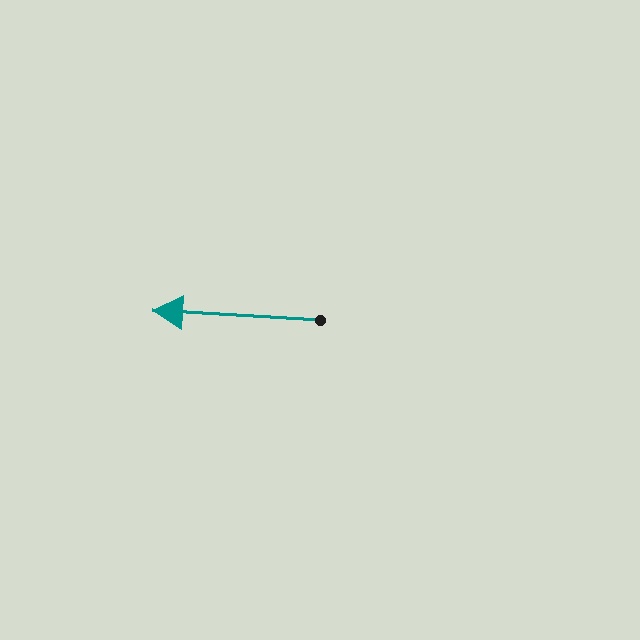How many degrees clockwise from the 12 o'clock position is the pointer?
Approximately 273 degrees.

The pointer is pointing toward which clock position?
Roughly 9 o'clock.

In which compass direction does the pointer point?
West.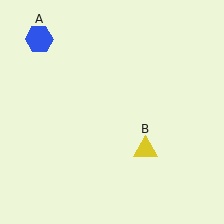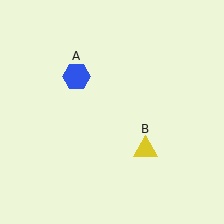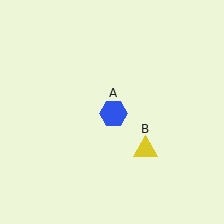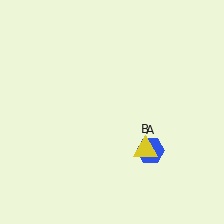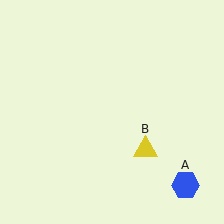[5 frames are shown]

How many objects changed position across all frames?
1 object changed position: blue hexagon (object A).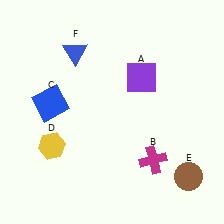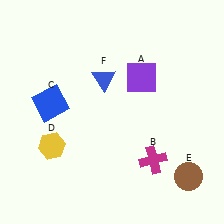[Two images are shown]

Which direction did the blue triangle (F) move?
The blue triangle (F) moved right.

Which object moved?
The blue triangle (F) moved right.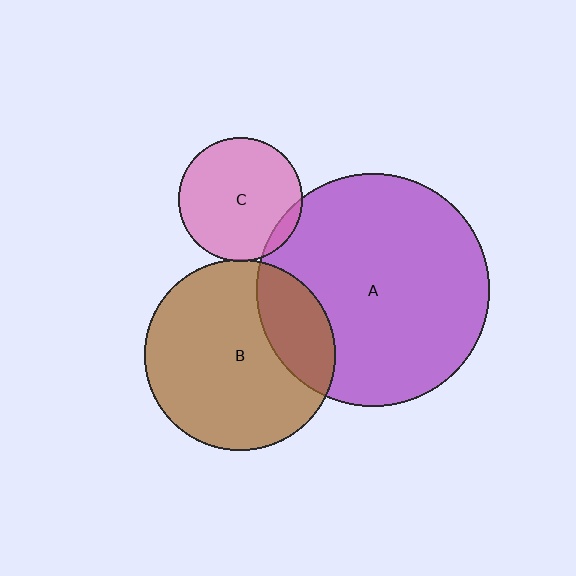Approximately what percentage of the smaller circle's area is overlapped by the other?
Approximately 25%.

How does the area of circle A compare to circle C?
Approximately 3.5 times.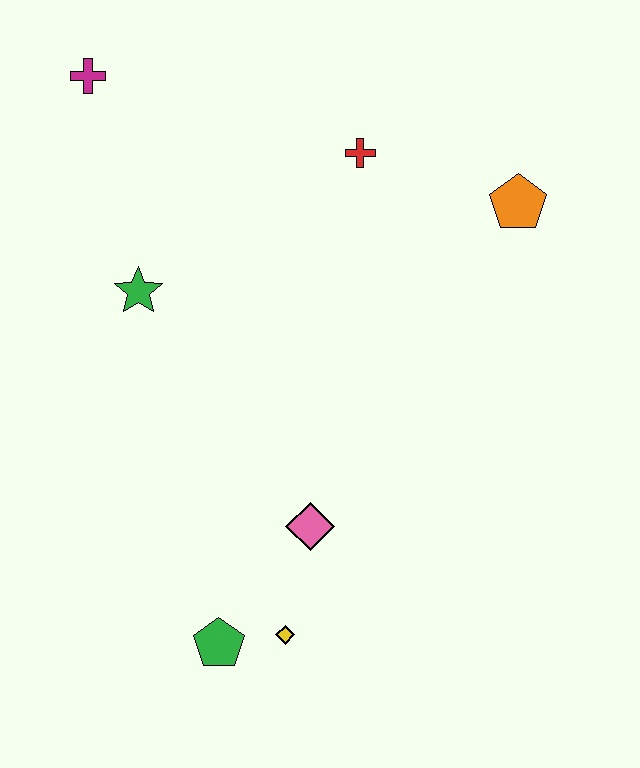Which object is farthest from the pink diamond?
The magenta cross is farthest from the pink diamond.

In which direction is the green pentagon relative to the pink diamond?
The green pentagon is below the pink diamond.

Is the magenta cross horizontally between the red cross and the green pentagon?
No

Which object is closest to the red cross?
The orange pentagon is closest to the red cross.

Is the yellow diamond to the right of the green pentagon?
Yes